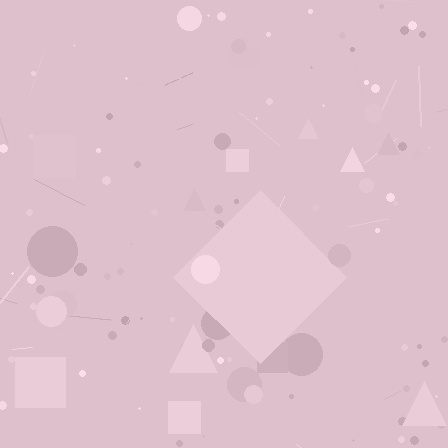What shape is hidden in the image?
A diamond is hidden in the image.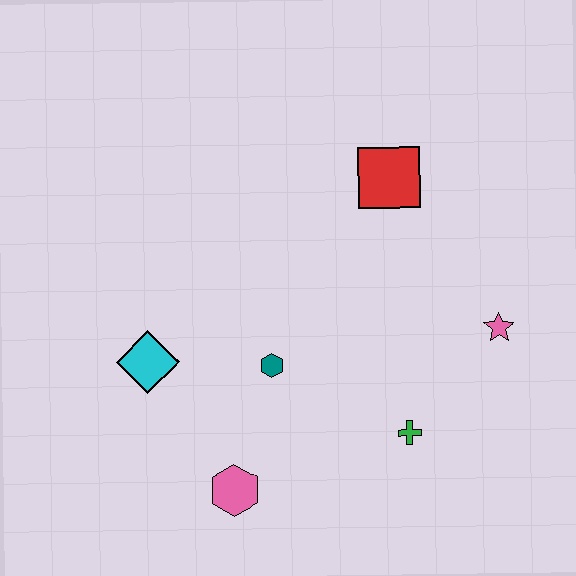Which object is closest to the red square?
The pink star is closest to the red square.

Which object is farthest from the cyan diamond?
The pink star is farthest from the cyan diamond.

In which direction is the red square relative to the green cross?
The red square is above the green cross.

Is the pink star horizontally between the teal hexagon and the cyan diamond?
No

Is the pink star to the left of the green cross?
No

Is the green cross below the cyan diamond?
Yes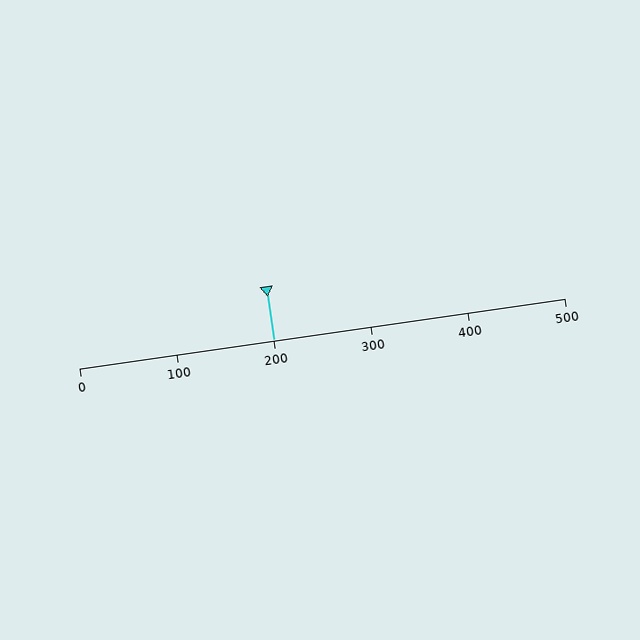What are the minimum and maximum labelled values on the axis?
The axis runs from 0 to 500.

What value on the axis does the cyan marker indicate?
The marker indicates approximately 200.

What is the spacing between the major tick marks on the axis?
The major ticks are spaced 100 apart.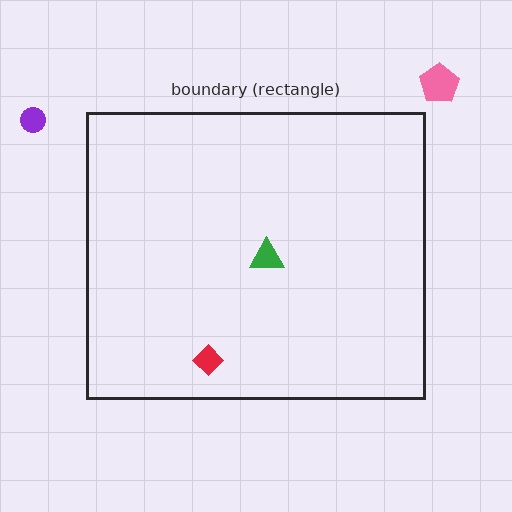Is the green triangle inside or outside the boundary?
Inside.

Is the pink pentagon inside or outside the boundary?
Outside.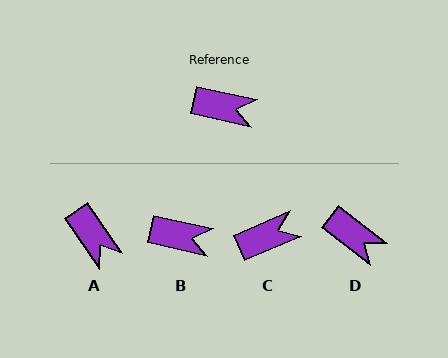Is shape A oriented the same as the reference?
No, it is off by about 43 degrees.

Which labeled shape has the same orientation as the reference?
B.